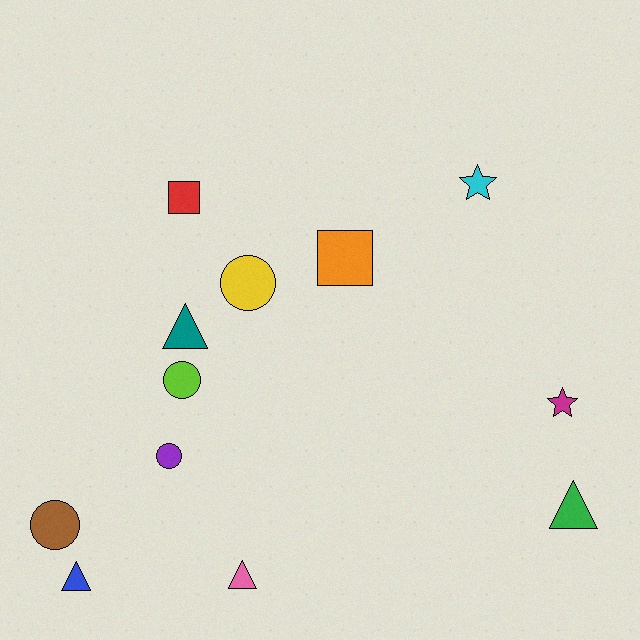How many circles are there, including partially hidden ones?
There are 4 circles.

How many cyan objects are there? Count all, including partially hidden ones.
There is 1 cyan object.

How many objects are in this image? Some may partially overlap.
There are 12 objects.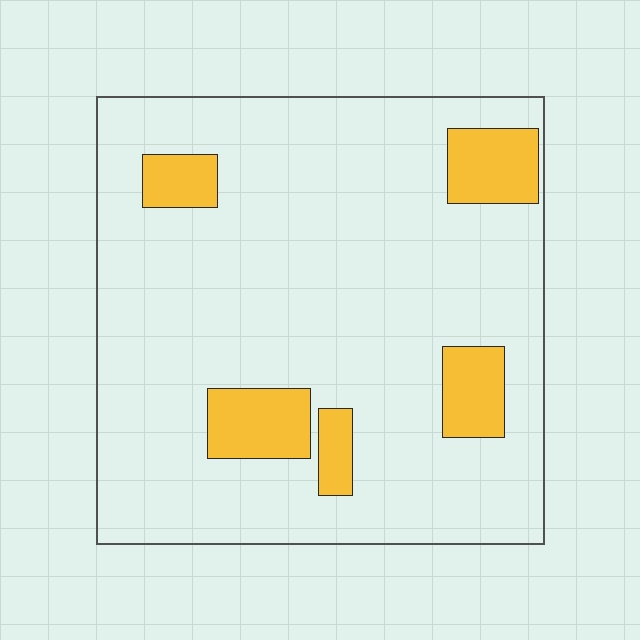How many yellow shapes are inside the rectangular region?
5.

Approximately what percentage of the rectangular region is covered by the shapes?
Approximately 15%.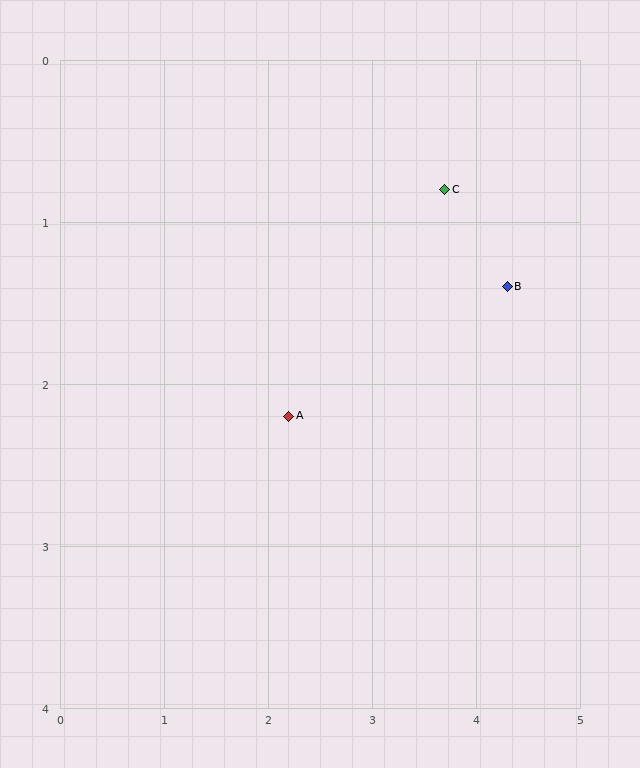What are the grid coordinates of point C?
Point C is at approximately (3.7, 0.8).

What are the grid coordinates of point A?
Point A is at approximately (2.2, 2.2).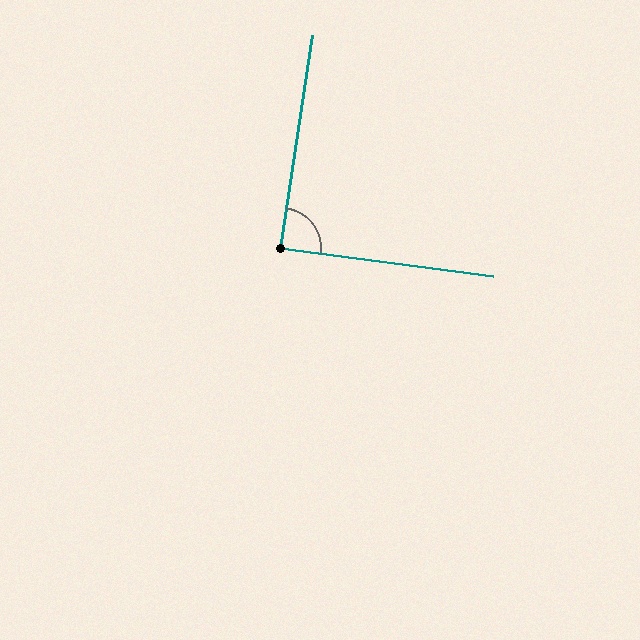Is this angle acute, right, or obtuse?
It is approximately a right angle.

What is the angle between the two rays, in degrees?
Approximately 89 degrees.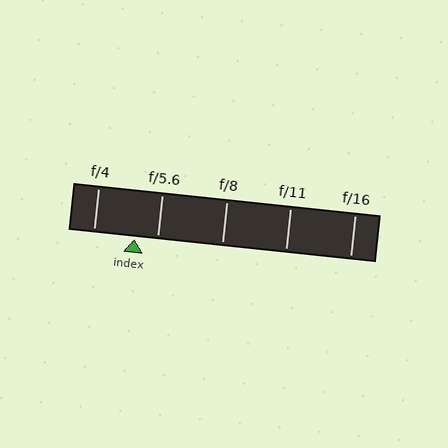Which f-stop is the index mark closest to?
The index mark is closest to f/5.6.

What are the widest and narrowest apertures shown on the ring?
The widest aperture shown is f/4 and the narrowest is f/16.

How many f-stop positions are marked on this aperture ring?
There are 5 f-stop positions marked.